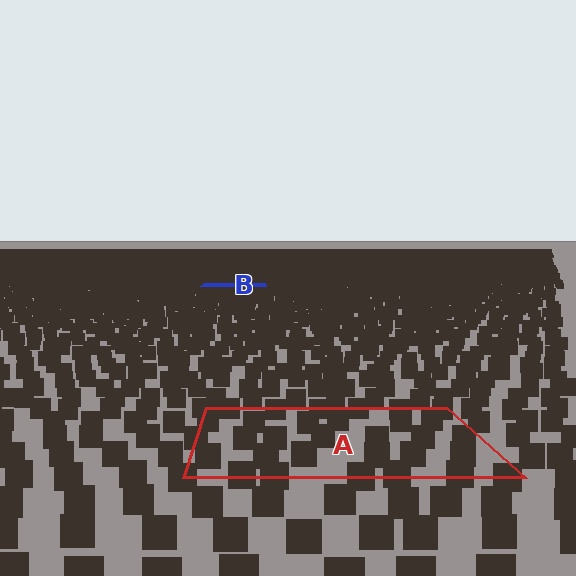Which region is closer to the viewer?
Region A is closer. The texture elements there are larger and more spread out.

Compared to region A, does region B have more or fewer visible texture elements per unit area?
Region B has more texture elements per unit area — they are packed more densely because it is farther away.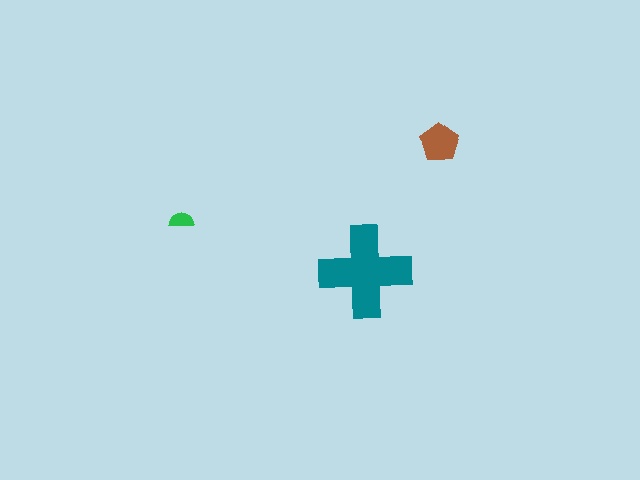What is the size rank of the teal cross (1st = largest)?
1st.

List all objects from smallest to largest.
The green semicircle, the brown pentagon, the teal cross.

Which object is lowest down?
The teal cross is bottommost.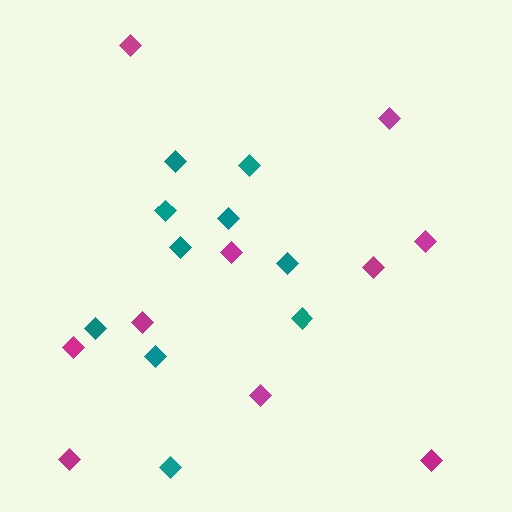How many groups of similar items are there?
There are 2 groups: one group of magenta diamonds (10) and one group of teal diamonds (10).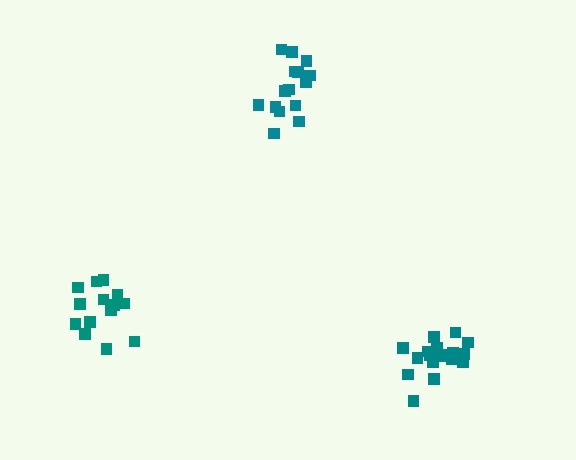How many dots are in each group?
Group 1: 15 dots, Group 2: 19 dots, Group 3: 14 dots (48 total).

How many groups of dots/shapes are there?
There are 3 groups.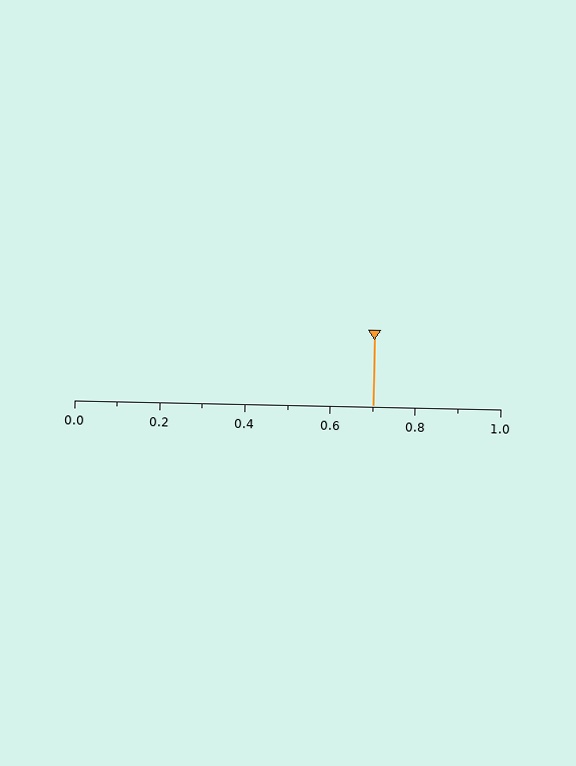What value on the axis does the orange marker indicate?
The marker indicates approximately 0.7.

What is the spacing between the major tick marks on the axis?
The major ticks are spaced 0.2 apart.